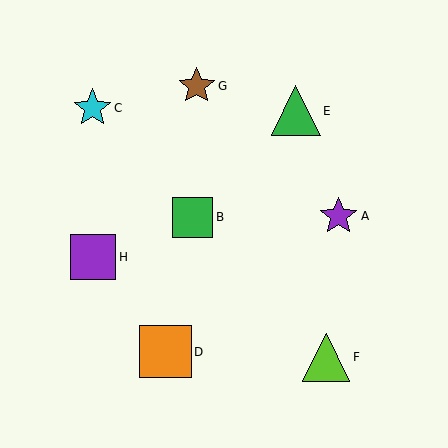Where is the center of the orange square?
The center of the orange square is at (165, 352).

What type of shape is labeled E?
Shape E is a green triangle.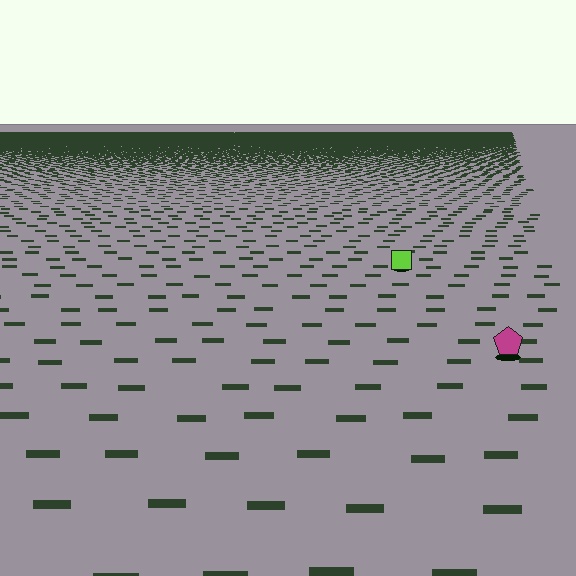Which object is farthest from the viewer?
The lime square is farthest from the viewer. It appears smaller and the ground texture around it is denser.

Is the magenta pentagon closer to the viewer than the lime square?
Yes. The magenta pentagon is closer — you can tell from the texture gradient: the ground texture is coarser near it.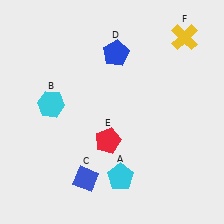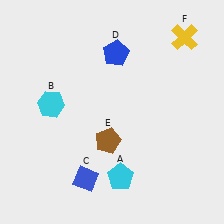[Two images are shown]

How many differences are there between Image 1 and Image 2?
There is 1 difference between the two images.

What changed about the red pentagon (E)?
In Image 1, E is red. In Image 2, it changed to brown.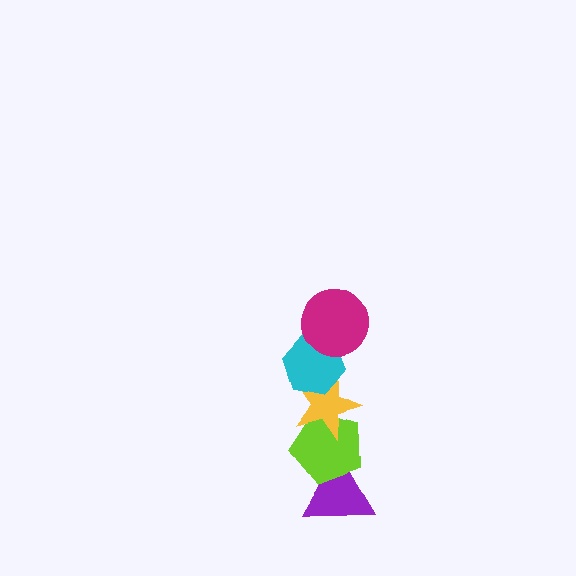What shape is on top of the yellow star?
The cyan hexagon is on top of the yellow star.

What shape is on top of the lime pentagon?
The yellow star is on top of the lime pentagon.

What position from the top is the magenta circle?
The magenta circle is 1st from the top.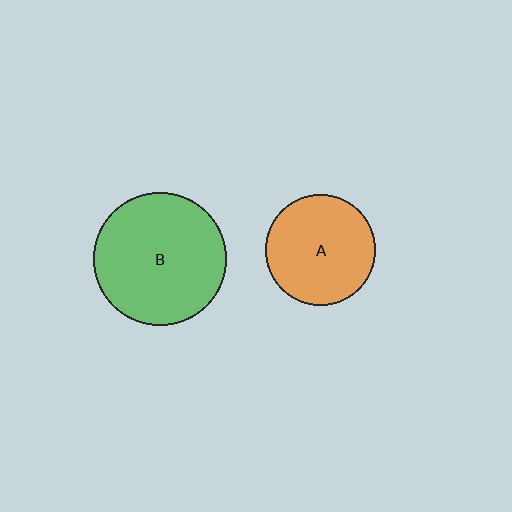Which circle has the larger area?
Circle B (green).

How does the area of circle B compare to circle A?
Approximately 1.5 times.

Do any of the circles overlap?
No, none of the circles overlap.